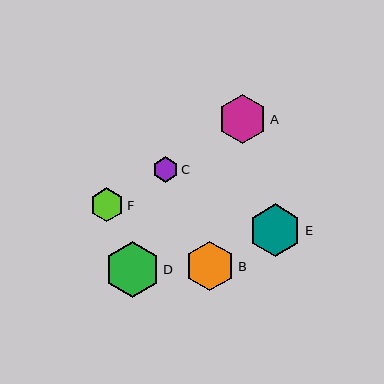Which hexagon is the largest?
Hexagon D is the largest with a size of approximately 56 pixels.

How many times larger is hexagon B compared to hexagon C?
Hexagon B is approximately 1.9 times the size of hexagon C.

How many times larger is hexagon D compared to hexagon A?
Hexagon D is approximately 1.1 times the size of hexagon A.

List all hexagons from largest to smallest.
From largest to smallest: D, E, B, A, F, C.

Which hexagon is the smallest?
Hexagon C is the smallest with a size of approximately 26 pixels.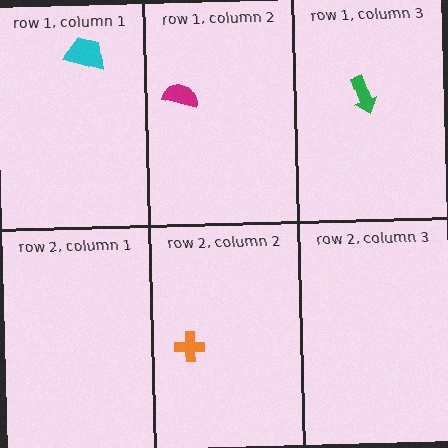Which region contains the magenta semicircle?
The row 1, column 2 region.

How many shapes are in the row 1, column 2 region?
1.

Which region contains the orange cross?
The row 2, column 2 region.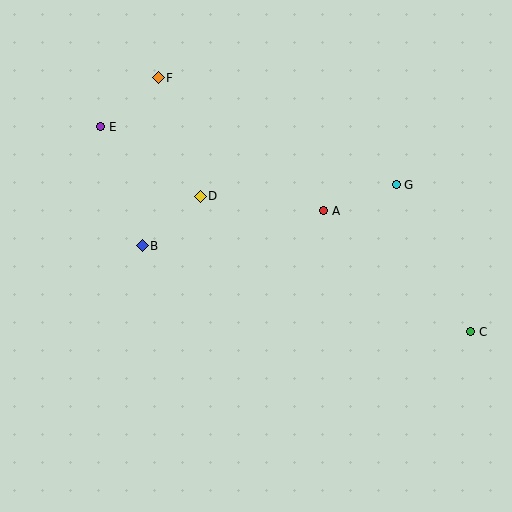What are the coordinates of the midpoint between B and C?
The midpoint between B and C is at (306, 289).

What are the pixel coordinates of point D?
Point D is at (200, 196).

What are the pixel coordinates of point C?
Point C is at (471, 332).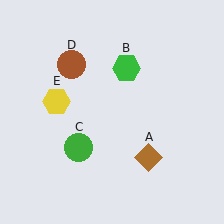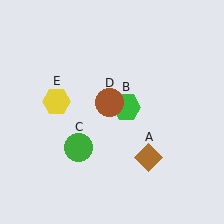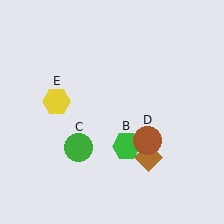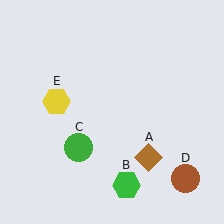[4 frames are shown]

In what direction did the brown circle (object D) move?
The brown circle (object D) moved down and to the right.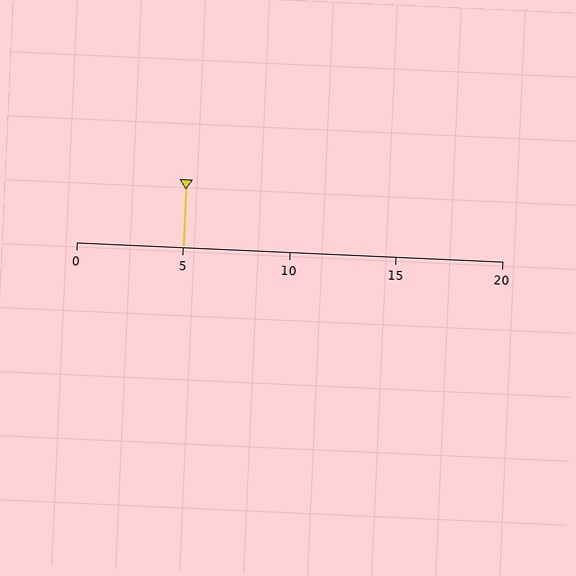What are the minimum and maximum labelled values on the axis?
The axis runs from 0 to 20.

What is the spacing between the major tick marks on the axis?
The major ticks are spaced 5 apart.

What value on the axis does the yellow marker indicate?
The marker indicates approximately 5.